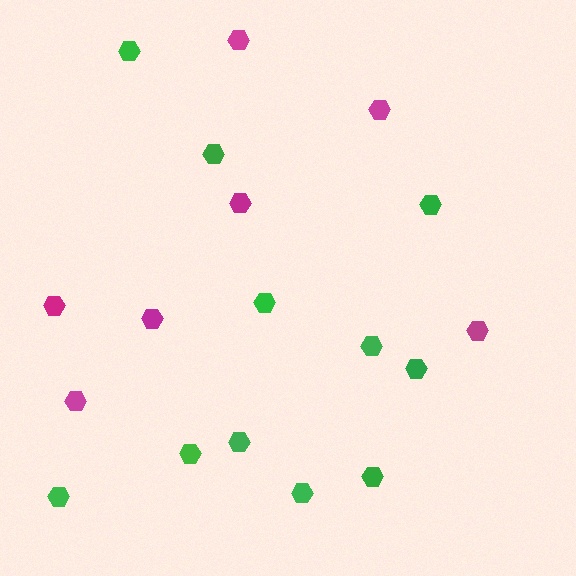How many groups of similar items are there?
There are 2 groups: one group of green hexagons (11) and one group of magenta hexagons (7).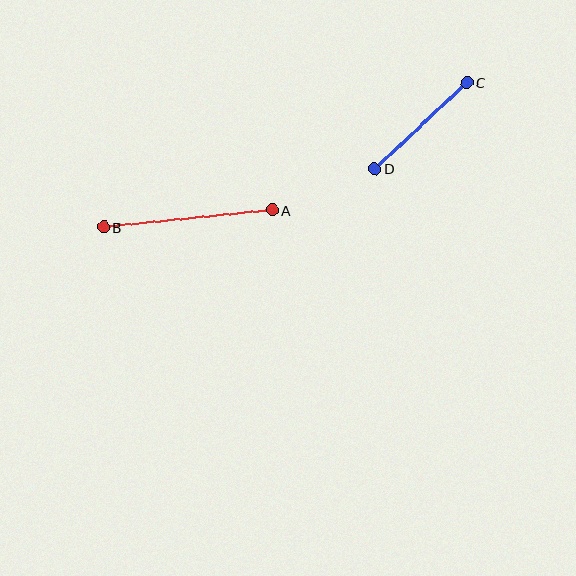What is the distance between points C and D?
The distance is approximately 126 pixels.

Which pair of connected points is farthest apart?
Points A and B are farthest apart.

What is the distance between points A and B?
The distance is approximately 170 pixels.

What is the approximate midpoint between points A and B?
The midpoint is at approximately (188, 219) pixels.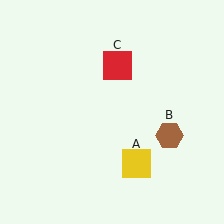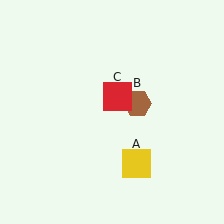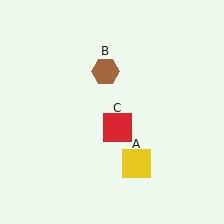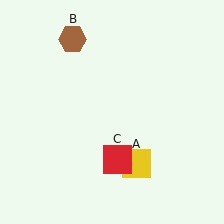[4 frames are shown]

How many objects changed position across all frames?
2 objects changed position: brown hexagon (object B), red square (object C).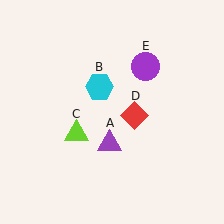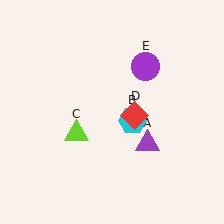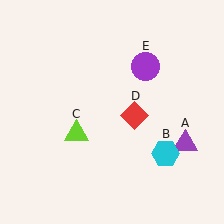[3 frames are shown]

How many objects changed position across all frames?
2 objects changed position: purple triangle (object A), cyan hexagon (object B).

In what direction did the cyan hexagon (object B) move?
The cyan hexagon (object B) moved down and to the right.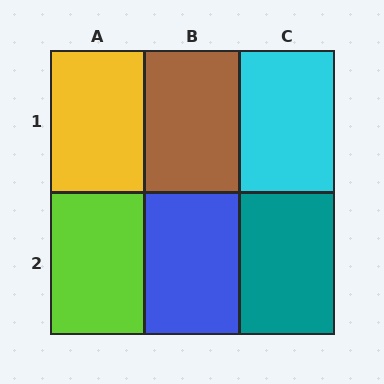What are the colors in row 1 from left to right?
Yellow, brown, cyan.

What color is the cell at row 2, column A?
Lime.